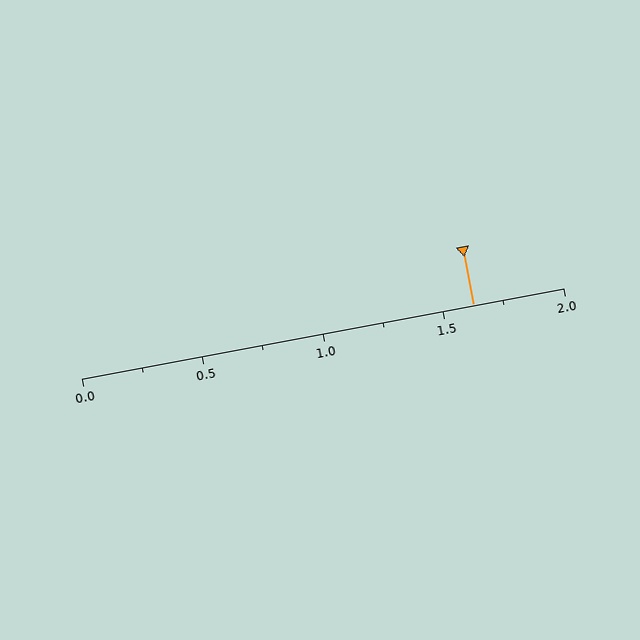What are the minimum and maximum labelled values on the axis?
The axis runs from 0.0 to 2.0.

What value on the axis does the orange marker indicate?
The marker indicates approximately 1.62.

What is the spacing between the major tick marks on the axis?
The major ticks are spaced 0.5 apart.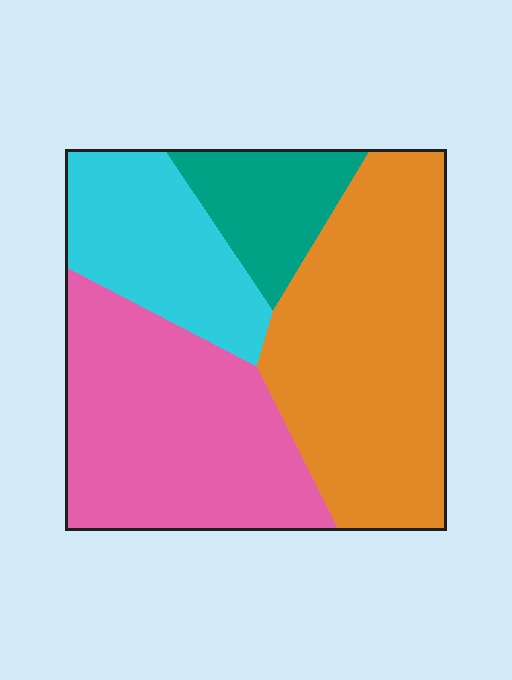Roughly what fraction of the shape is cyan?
Cyan takes up about one sixth (1/6) of the shape.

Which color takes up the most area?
Orange, at roughly 40%.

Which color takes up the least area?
Teal, at roughly 10%.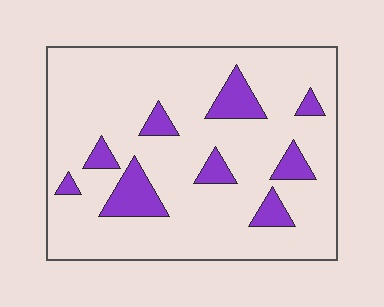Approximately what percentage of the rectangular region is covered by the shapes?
Approximately 15%.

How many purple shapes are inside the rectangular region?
9.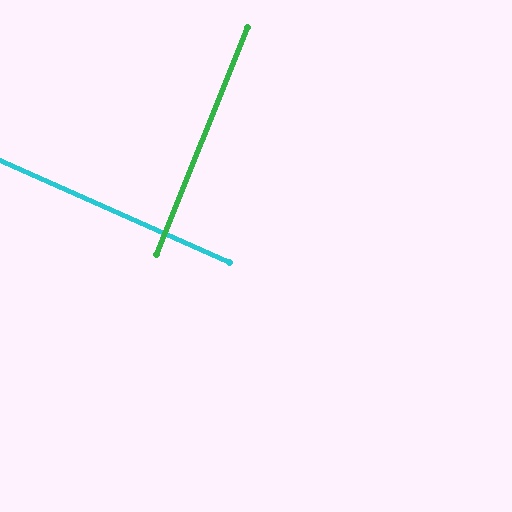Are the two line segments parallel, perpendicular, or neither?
Perpendicular — they meet at approximately 88°.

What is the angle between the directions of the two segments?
Approximately 88 degrees.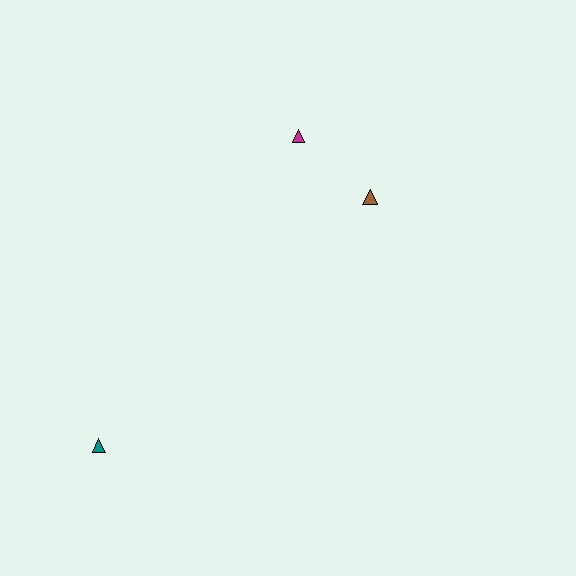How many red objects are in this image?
There are no red objects.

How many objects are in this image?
There are 3 objects.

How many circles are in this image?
There are no circles.